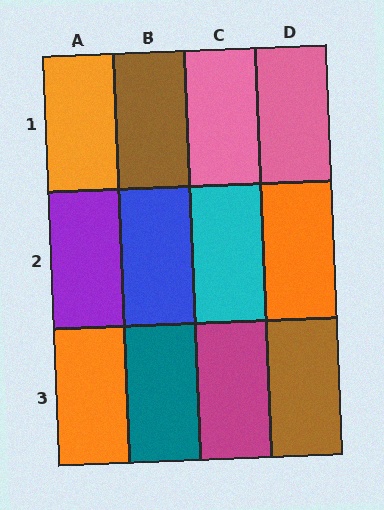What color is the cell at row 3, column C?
Magenta.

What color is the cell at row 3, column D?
Brown.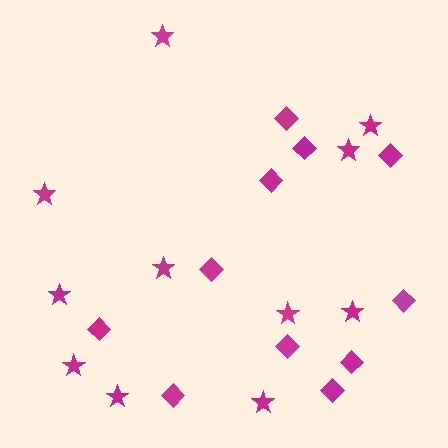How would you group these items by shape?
There are 2 groups: one group of diamonds (11) and one group of stars (11).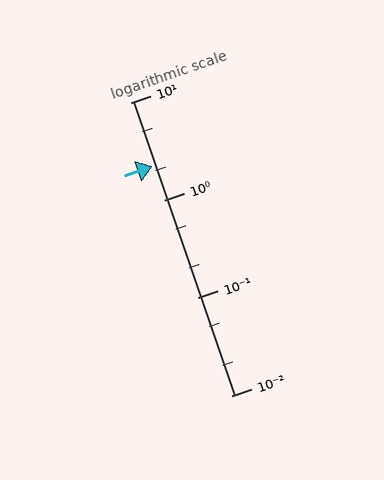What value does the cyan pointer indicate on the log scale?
The pointer indicates approximately 2.2.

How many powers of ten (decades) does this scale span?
The scale spans 3 decades, from 0.01 to 10.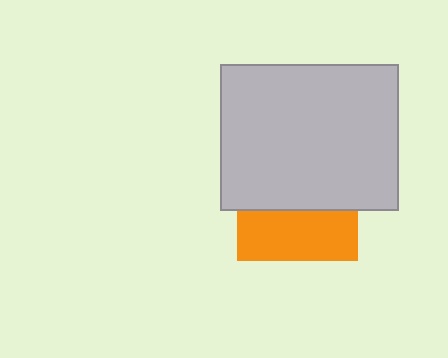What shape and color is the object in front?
The object in front is a light gray rectangle.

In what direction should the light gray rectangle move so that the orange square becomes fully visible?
The light gray rectangle should move up. That is the shortest direction to clear the overlap and leave the orange square fully visible.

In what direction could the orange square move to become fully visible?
The orange square could move down. That would shift it out from behind the light gray rectangle entirely.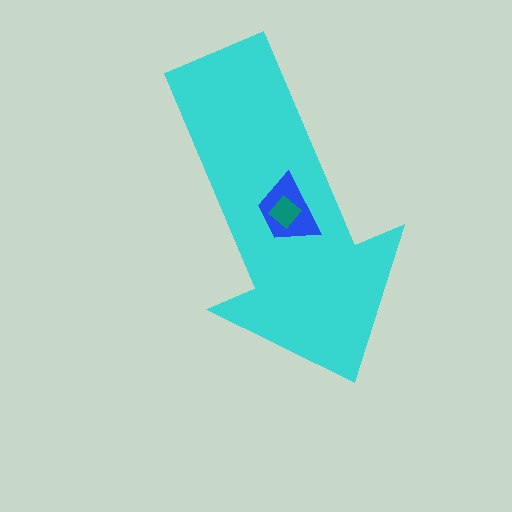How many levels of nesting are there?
3.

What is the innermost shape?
The teal diamond.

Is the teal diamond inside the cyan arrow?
Yes.